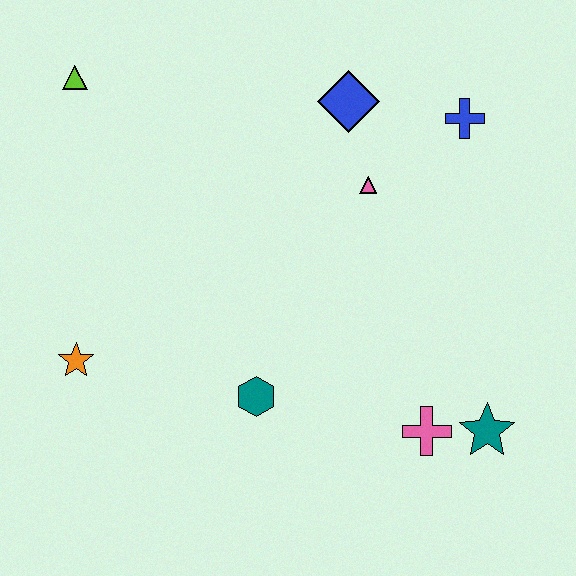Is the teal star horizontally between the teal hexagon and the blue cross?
No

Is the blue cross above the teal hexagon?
Yes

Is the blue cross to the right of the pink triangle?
Yes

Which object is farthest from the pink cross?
The lime triangle is farthest from the pink cross.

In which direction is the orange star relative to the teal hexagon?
The orange star is to the left of the teal hexagon.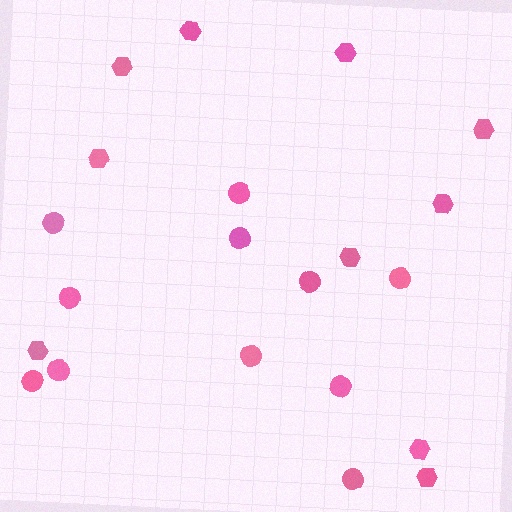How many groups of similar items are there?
There are 2 groups: one group of hexagons (10) and one group of circles (11).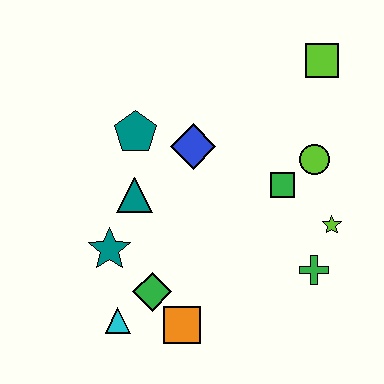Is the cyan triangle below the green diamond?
Yes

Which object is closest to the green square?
The lime circle is closest to the green square.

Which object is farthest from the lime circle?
The cyan triangle is farthest from the lime circle.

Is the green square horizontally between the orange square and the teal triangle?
No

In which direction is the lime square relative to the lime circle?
The lime square is above the lime circle.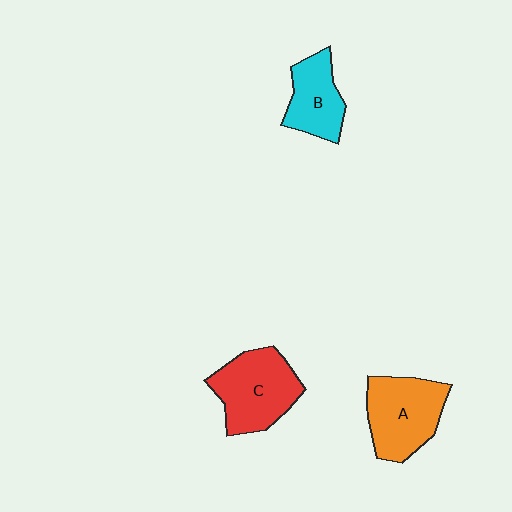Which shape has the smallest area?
Shape B (cyan).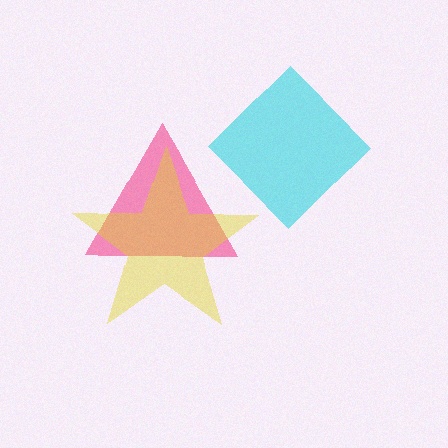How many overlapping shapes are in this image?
There are 3 overlapping shapes in the image.